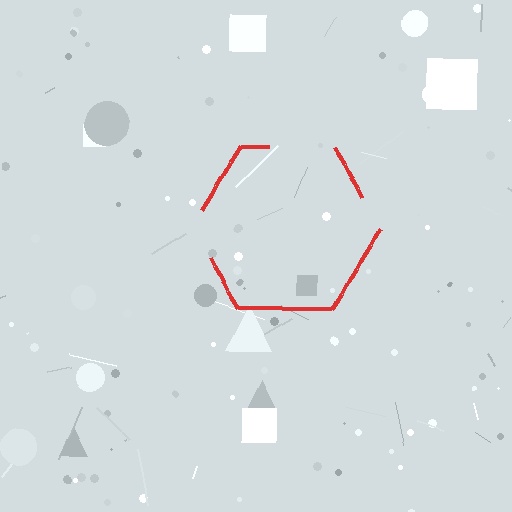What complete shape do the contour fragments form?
The contour fragments form a hexagon.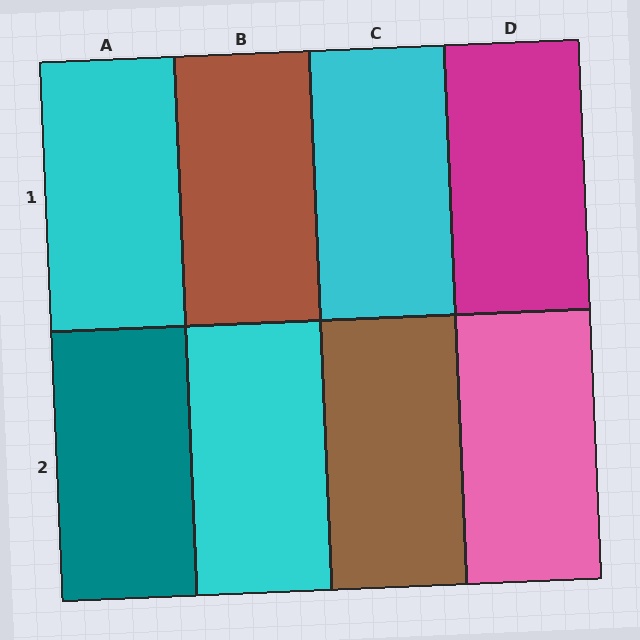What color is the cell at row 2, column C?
Brown.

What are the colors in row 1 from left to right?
Cyan, brown, cyan, magenta.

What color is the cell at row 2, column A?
Teal.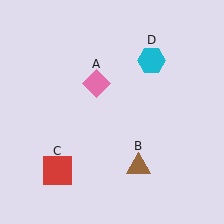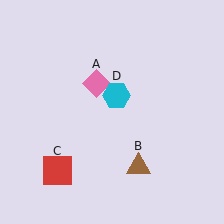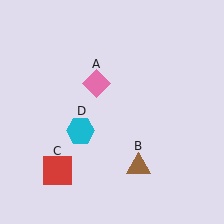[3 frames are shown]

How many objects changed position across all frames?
1 object changed position: cyan hexagon (object D).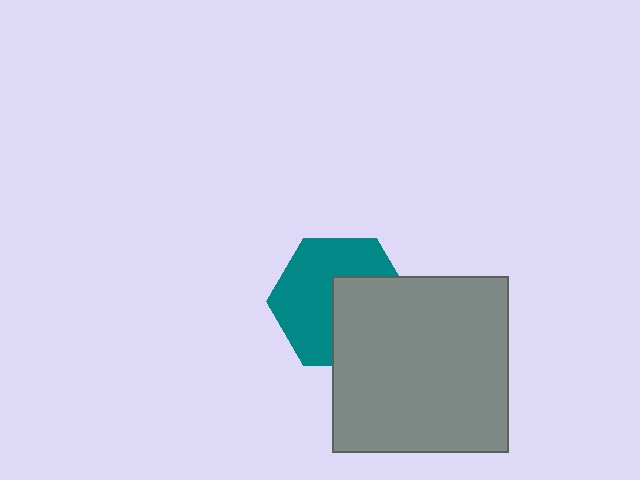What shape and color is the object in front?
The object in front is a gray square.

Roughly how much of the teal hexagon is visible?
About half of it is visible (roughly 57%).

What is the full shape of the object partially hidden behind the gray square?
The partially hidden object is a teal hexagon.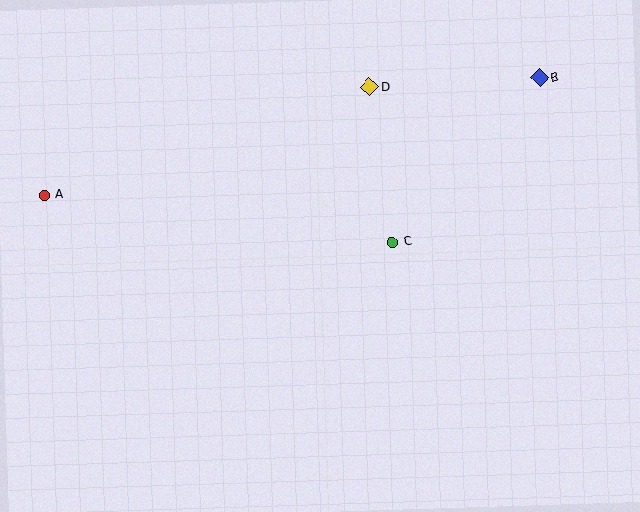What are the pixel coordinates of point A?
Point A is at (44, 195).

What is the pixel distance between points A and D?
The distance between A and D is 343 pixels.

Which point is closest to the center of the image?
Point C at (392, 242) is closest to the center.